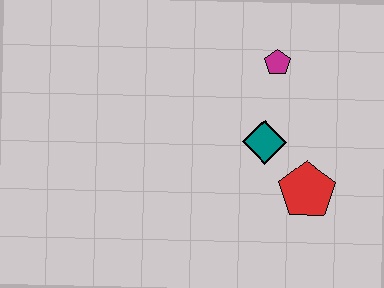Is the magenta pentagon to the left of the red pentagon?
Yes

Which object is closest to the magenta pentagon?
The teal diamond is closest to the magenta pentagon.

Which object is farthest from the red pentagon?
The magenta pentagon is farthest from the red pentagon.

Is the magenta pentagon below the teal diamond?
No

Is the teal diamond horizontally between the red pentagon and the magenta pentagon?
No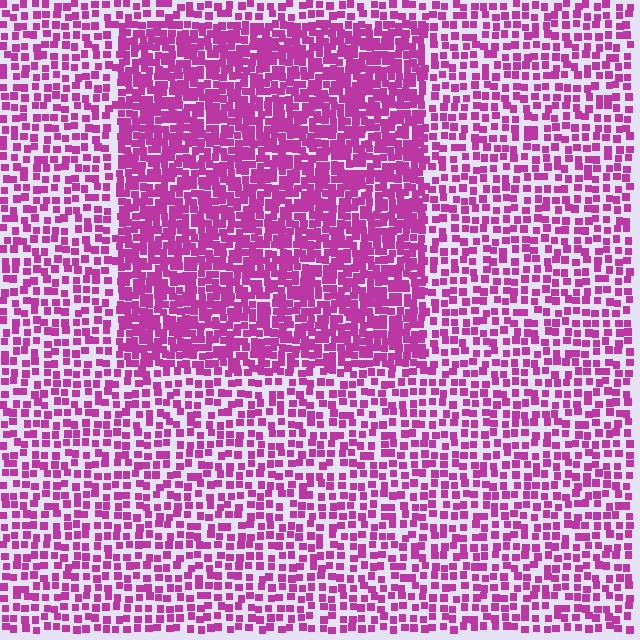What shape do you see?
I see a rectangle.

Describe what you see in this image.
The image contains small magenta elements arranged at two different densities. A rectangle-shaped region is visible where the elements are more densely packed than the surrounding area.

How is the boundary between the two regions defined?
The boundary is defined by a change in element density (approximately 1.9x ratio). All elements are the same color, size, and shape.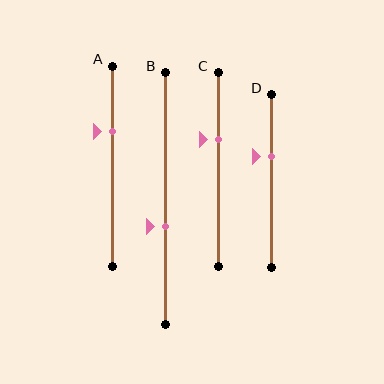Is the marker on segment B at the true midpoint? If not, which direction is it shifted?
No, the marker on segment B is shifted downward by about 11% of the segment length.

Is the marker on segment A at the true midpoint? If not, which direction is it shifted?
No, the marker on segment A is shifted upward by about 17% of the segment length.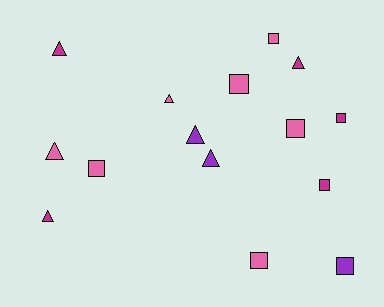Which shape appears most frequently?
Square, with 8 objects.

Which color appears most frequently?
Pink, with 7 objects.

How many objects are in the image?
There are 15 objects.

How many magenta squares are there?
There are 2 magenta squares.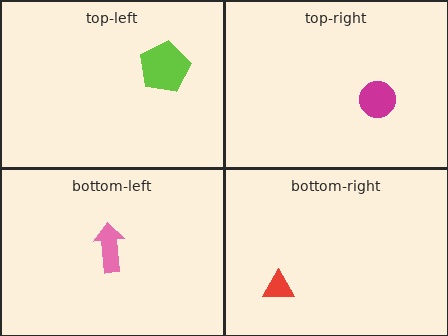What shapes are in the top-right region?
The magenta circle.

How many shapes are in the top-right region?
1.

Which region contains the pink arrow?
The bottom-left region.